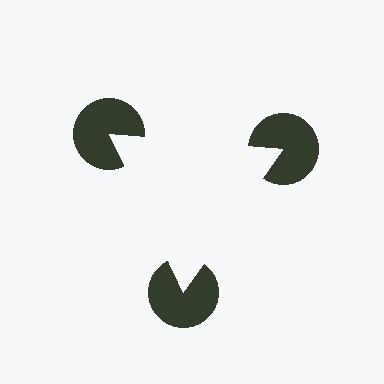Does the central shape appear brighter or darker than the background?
It typically appears slightly brighter than the background, even though no actual brightness change is drawn.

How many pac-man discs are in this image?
There are 3 — one at each vertex of the illusory triangle.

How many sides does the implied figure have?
3 sides.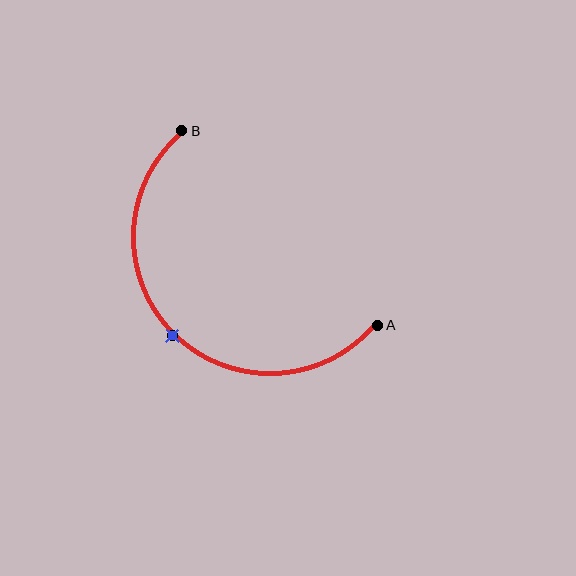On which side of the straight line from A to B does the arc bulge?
The arc bulges below and to the left of the straight line connecting A and B.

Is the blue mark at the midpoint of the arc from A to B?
Yes. The blue mark lies on the arc at equal arc-length from both A and B — it is the arc midpoint.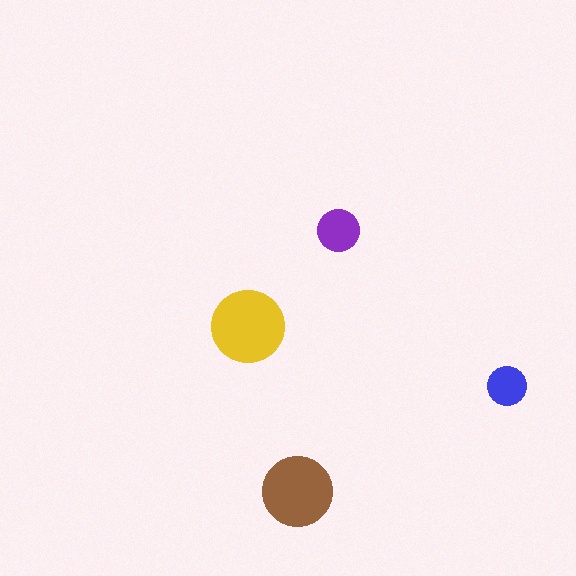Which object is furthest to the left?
The yellow circle is leftmost.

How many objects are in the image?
There are 4 objects in the image.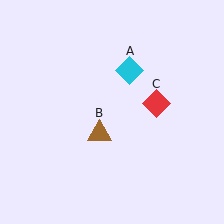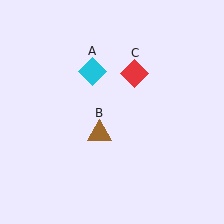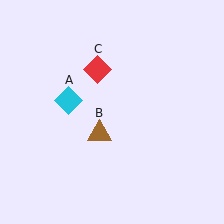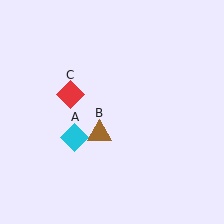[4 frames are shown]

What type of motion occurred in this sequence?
The cyan diamond (object A), red diamond (object C) rotated counterclockwise around the center of the scene.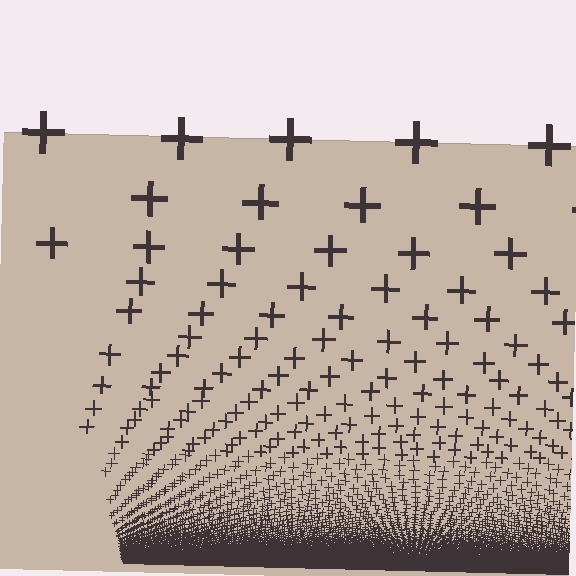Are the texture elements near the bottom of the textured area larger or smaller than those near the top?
Smaller. The gradient is inverted — elements near the bottom are smaller and denser.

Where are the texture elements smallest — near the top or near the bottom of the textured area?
Near the bottom.